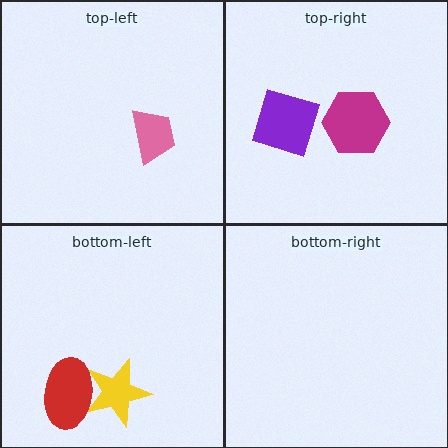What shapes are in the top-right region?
The magenta hexagon, the purple square.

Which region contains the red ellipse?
The bottom-left region.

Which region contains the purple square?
The top-right region.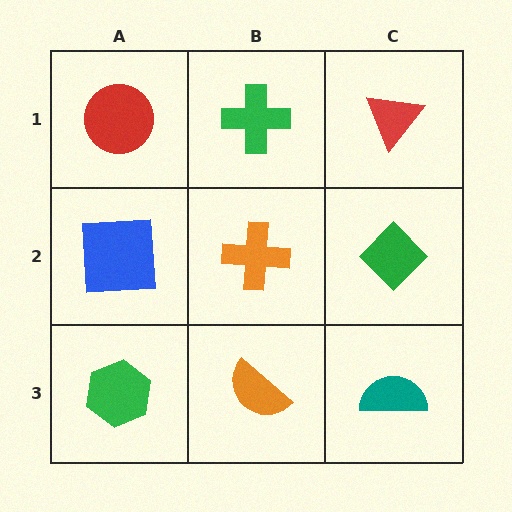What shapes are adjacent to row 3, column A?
A blue square (row 2, column A), an orange semicircle (row 3, column B).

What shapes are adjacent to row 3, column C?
A green diamond (row 2, column C), an orange semicircle (row 3, column B).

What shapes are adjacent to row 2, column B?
A green cross (row 1, column B), an orange semicircle (row 3, column B), a blue square (row 2, column A), a green diamond (row 2, column C).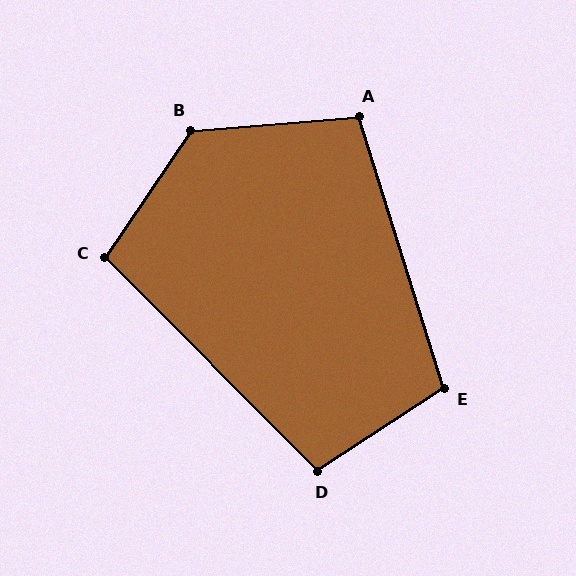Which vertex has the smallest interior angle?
C, at approximately 101 degrees.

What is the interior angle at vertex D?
Approximately 102 degrees (obtuse).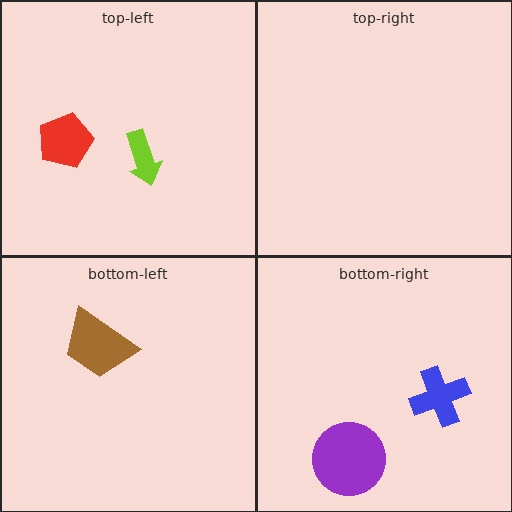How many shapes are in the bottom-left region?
1.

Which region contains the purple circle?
The bottom-right region.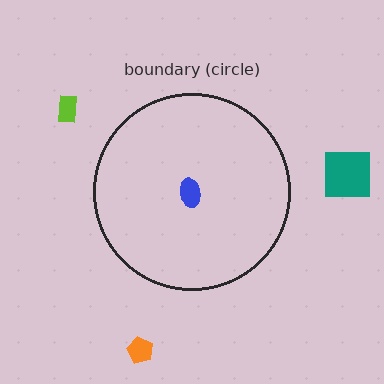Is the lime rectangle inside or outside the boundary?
Outside.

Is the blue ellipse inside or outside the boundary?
Inside.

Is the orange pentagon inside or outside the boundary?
Outside.